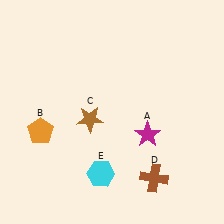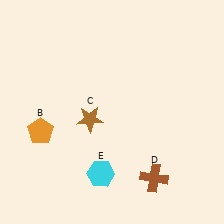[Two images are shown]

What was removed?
The magenta star (A) was removed in Image 2.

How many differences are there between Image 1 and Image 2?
There is 1 difference between the two images.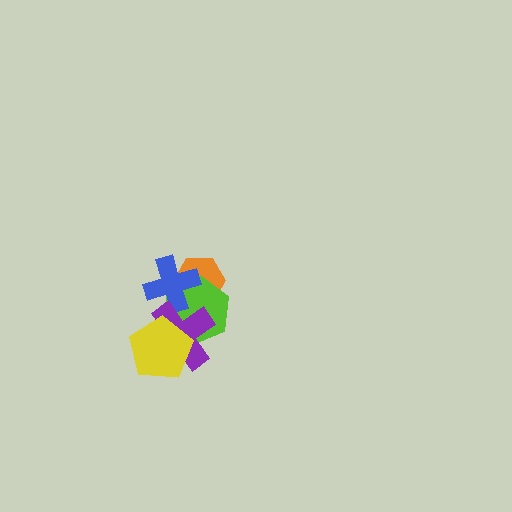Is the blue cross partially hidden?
Yes, it is partially covered by another shape.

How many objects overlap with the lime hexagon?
4 objects overlap with the lime hexagon.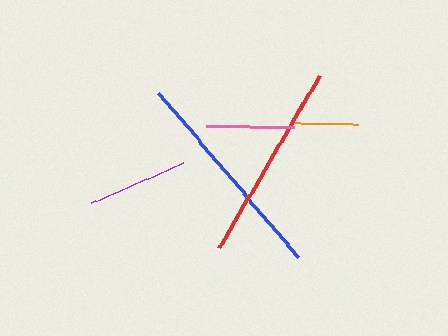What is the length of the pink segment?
The pink segment is approximately 88 pixels long.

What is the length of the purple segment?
The purple segment is approximately 100 pixels long.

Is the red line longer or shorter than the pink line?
The red line is longer than the pink line.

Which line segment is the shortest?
The orange line is the shortest at approximately 63 pixels.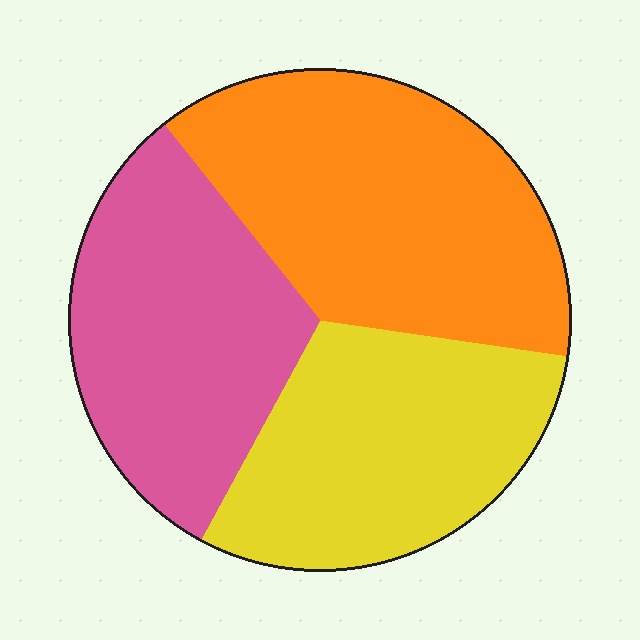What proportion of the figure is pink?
Pink takes up between a quarter and a half of the figure.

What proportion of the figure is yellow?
Yellow covers around 30% of the figure.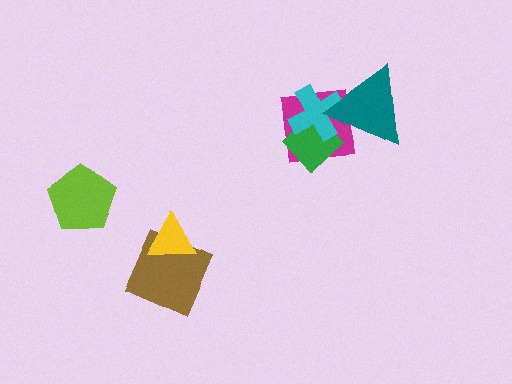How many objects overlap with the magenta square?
3 objects overlap with the magenta square.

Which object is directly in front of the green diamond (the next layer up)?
The cyan cross is directly in front of the green diamond.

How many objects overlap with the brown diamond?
1 object overlaps with the brown diamond.